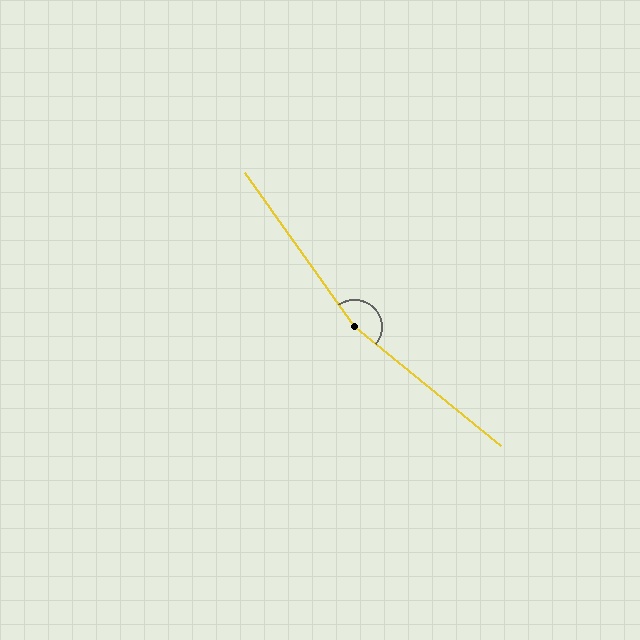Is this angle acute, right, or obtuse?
It is obtuse.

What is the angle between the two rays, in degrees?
Approximately 164 degrees.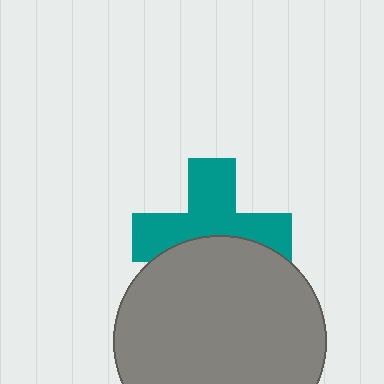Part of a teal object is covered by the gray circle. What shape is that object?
It is a cross.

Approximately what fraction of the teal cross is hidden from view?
Roughly 40% of the teal cross is hidden behind the gray circle.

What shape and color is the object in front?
The object in front is a gray circle.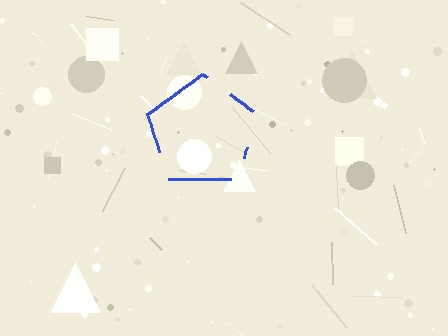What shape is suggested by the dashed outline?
The dashed outline suggests a pentagon.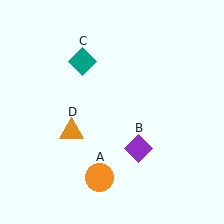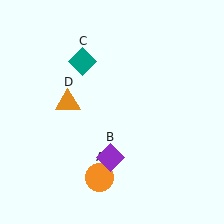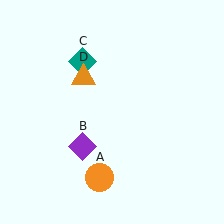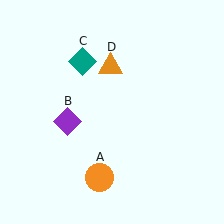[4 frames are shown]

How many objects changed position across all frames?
2 objects changed position: purple diamond (object B), orange triangle (object D).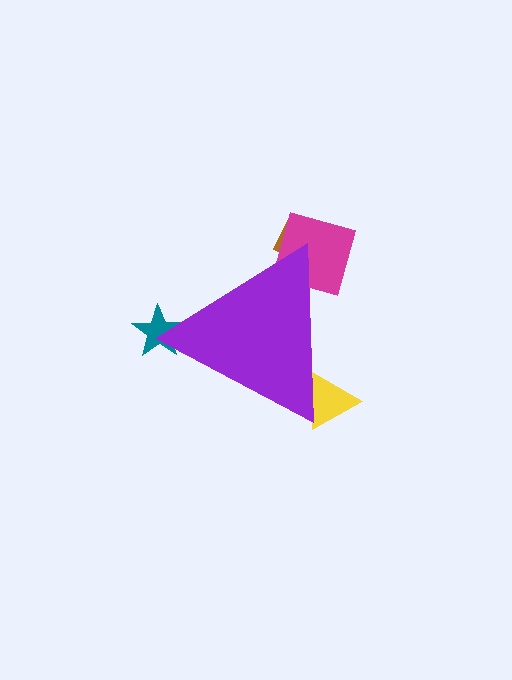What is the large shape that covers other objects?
A purple triangle.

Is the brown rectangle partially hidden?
Yes, the brown rectangle is partially hidden behind the purple triangle.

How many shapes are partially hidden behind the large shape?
4 shapes are partially hidden.